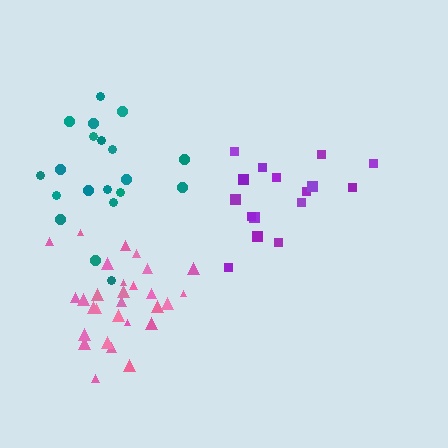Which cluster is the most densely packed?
Pink.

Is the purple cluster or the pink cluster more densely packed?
Pink.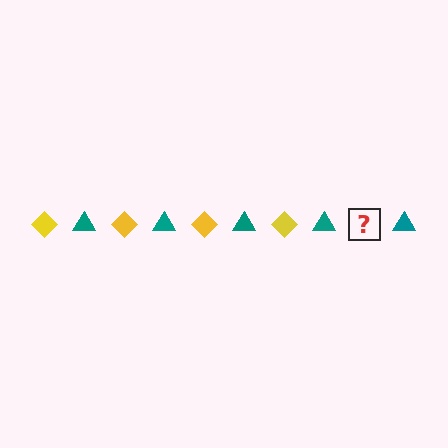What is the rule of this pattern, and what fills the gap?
The rule is that the pattern alternates between yellow diamond and teal triangle. The gap should be filled with a yellow diamond.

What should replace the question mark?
The question mark should be replaced with a yellow diamond.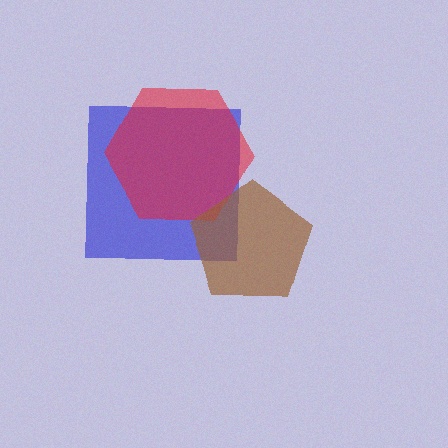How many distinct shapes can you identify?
There are 3 distinct shapes: a blue square, a red hexagon, a brown pentagon.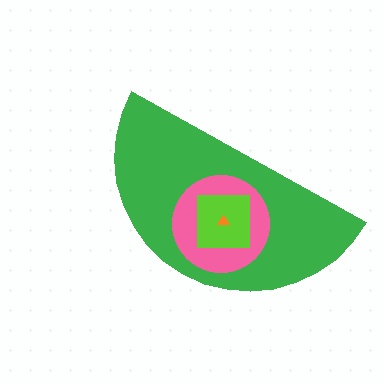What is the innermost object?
The orange triangle.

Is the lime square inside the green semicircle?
Yes.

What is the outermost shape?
The green semicircle.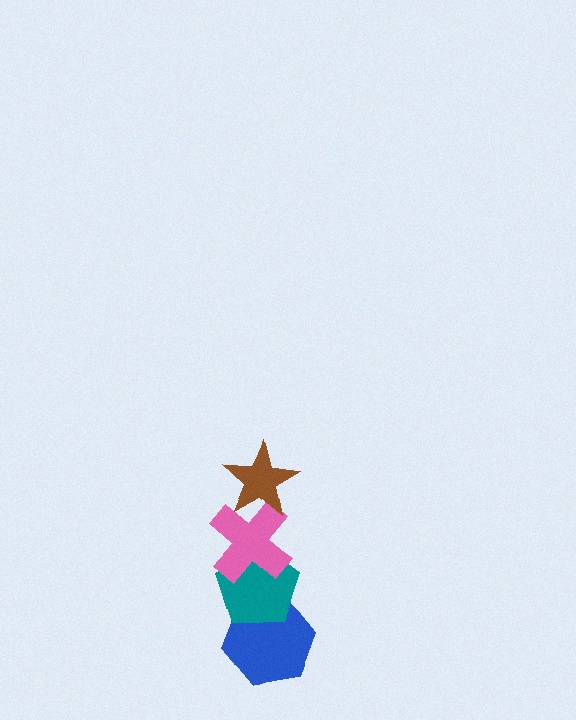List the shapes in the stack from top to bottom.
From top to bottom: the brown star, the pink cross, the teal pentagon, the blue hexagon.